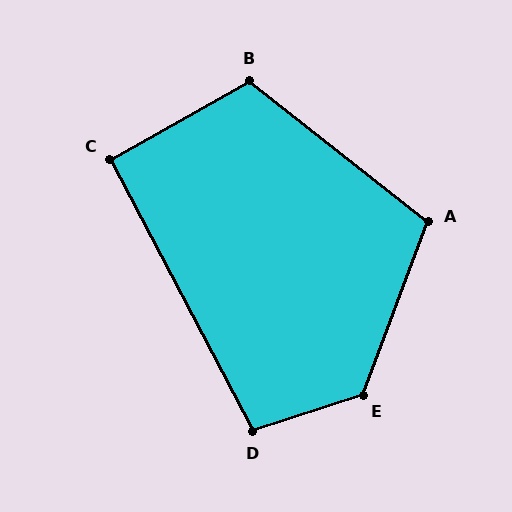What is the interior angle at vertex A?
Approximately 108 degrees (obtuse).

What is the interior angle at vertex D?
Approximately 99 degrees (obtuse).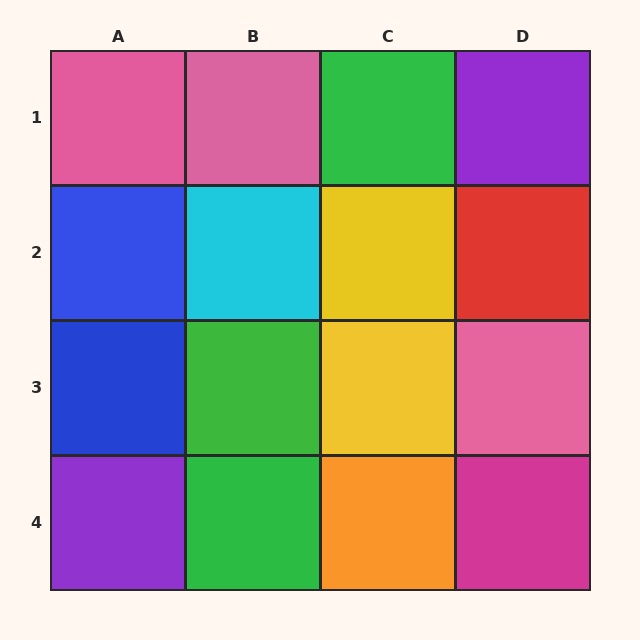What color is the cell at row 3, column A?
Blue.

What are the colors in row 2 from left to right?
Blue, cyan, yellow, red.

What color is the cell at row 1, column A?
Pink.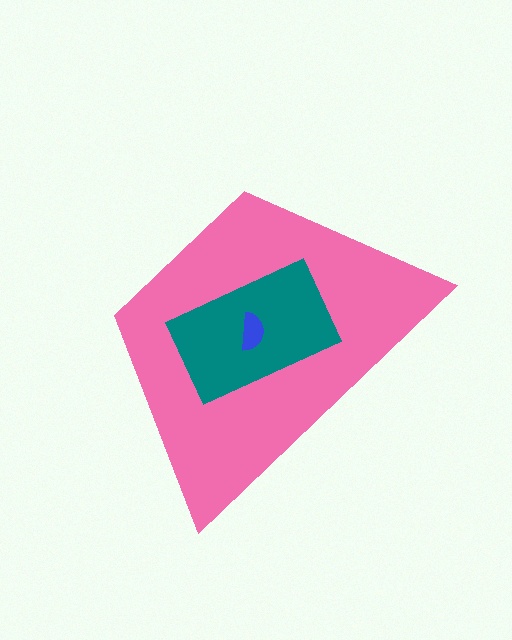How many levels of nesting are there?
3.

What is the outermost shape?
The pink trapezoid.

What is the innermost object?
The blue semicircle.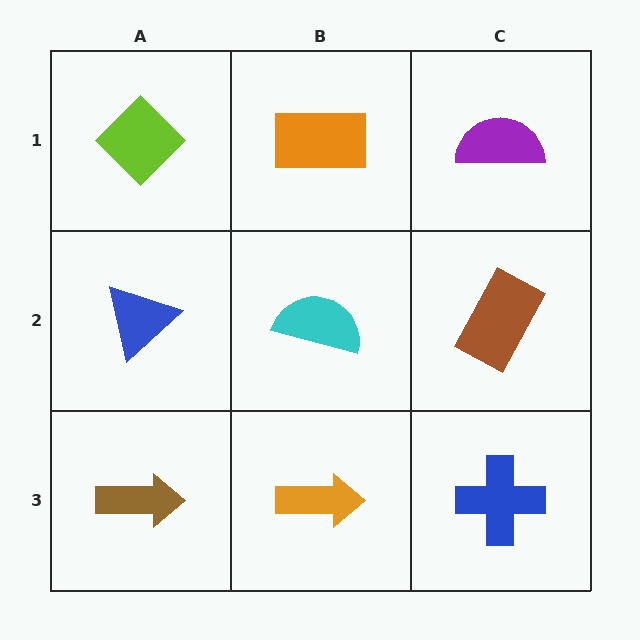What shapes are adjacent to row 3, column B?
A cyan semicircle (row 2, column B), a brown arrow (row 3, column A), a blue cross (row 3, column C).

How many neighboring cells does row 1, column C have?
2.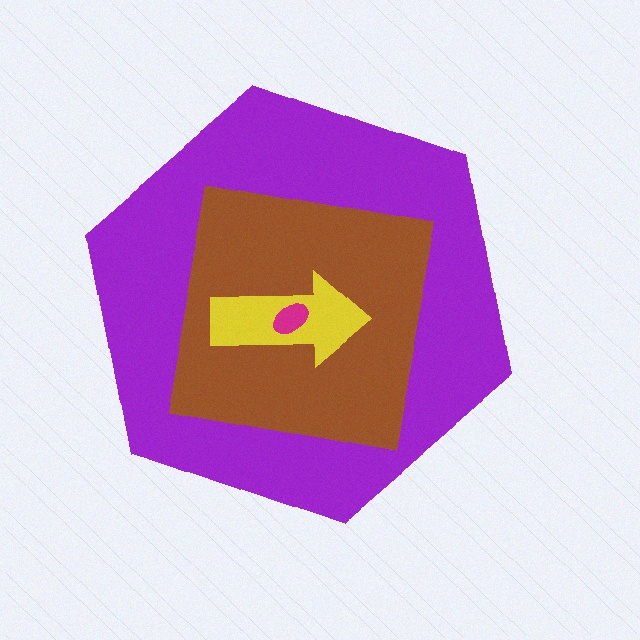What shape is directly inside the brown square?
The yellow arrow.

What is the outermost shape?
The purple hexagon.